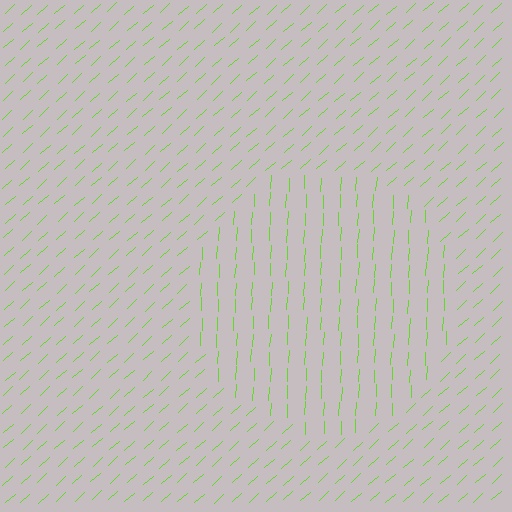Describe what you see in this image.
The image is filled with small lime line segments. A circle region in the image has lines oriented differently from the surrounding lines, creating a visible texture boundary.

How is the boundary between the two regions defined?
The boundary is defined purely by a change in line orientation (approximately 45 degrees difference). All lines are the same color and thickness.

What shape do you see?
I see a circle.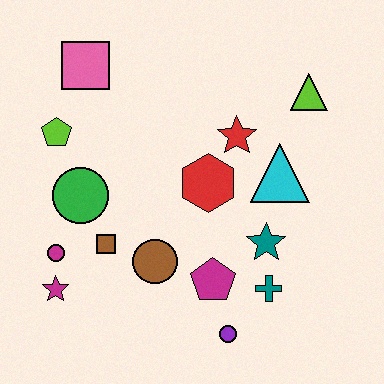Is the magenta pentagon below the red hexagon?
Yes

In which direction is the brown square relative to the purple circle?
The brown square is to the left of the purple circle.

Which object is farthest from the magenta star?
The lime triangle is farthest from the magenta star.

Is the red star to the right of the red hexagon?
Yes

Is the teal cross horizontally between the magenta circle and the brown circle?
No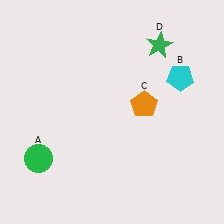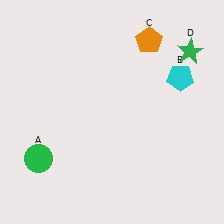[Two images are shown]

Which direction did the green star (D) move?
The green star (D) moved right.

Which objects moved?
The objects that moved are: the orange pentagon (C), the green star (D).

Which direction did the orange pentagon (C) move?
The orange pentagon (C) moved up.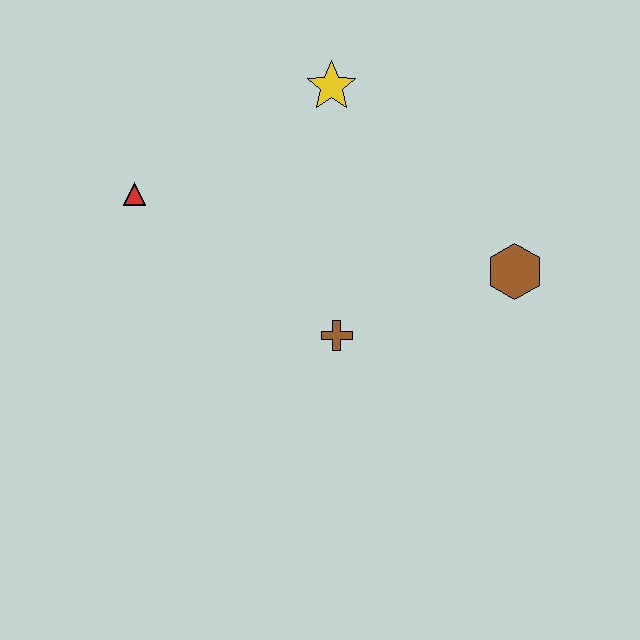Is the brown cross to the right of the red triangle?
Yes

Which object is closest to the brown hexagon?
The brown cross is closest to the brown hexagon.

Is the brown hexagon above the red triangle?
No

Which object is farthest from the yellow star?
The brown hexagon is farthest from the yellow star.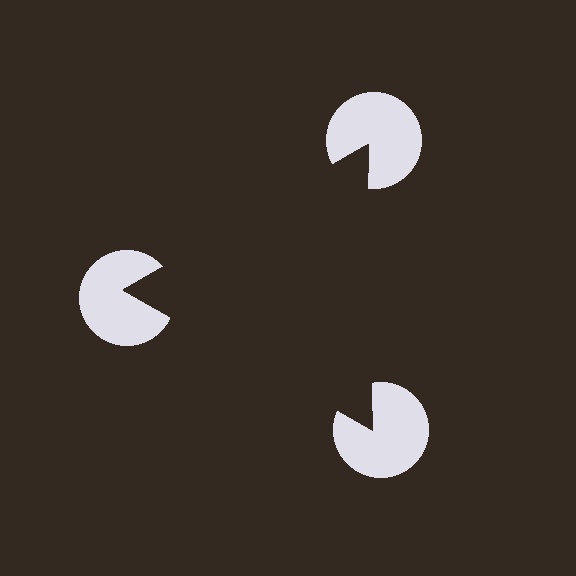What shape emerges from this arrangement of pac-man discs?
An illusory triangle — its edges are inferred from the aligned wedge cuts in the pac-man discs, not physically drawn.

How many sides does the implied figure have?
3 sides.